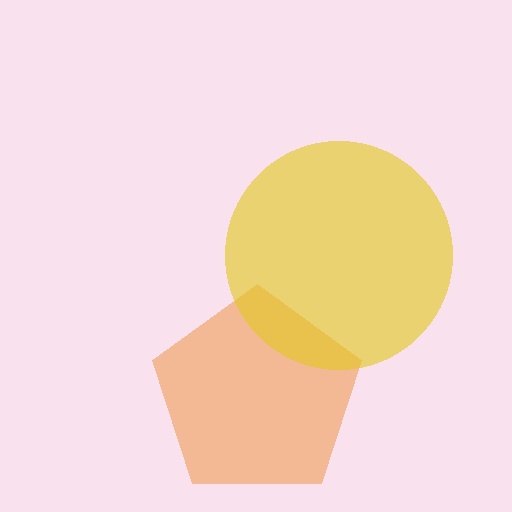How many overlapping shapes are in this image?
There are 2 overlapping shapes in the image.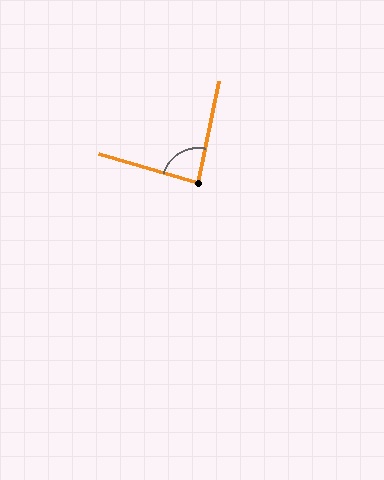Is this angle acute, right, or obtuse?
It is acute.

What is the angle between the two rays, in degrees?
Approximately 85 degrees.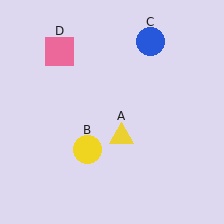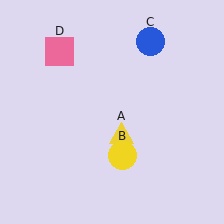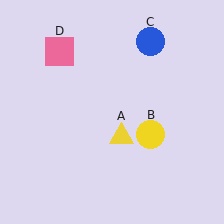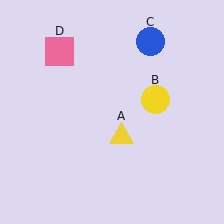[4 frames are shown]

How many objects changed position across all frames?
1 object changed position: yellow circle (object B).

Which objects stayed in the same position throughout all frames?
Yellow triangle (object A) and blue circle (object C) and pink square (object D) remained stationary.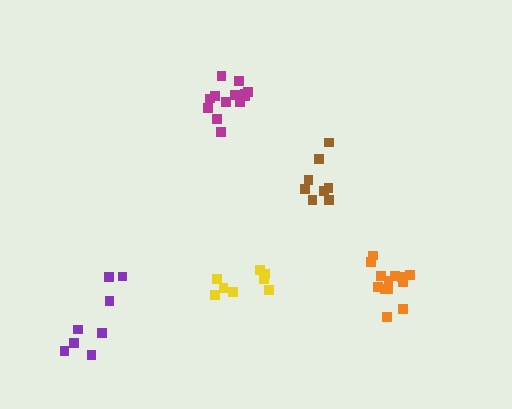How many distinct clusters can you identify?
There are 5 distinct clusters.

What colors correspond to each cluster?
The clusters are colored: brown, purple, yellow, magenta, orange.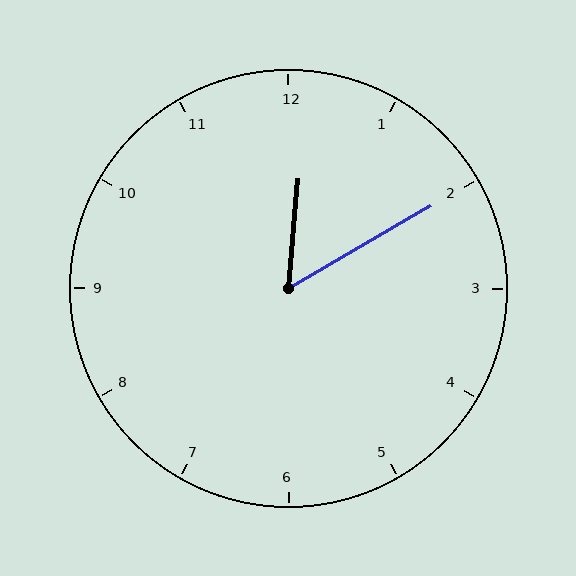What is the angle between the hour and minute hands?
Approximately 55 degrees.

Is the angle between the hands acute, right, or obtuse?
It is acute.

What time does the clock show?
12:10.